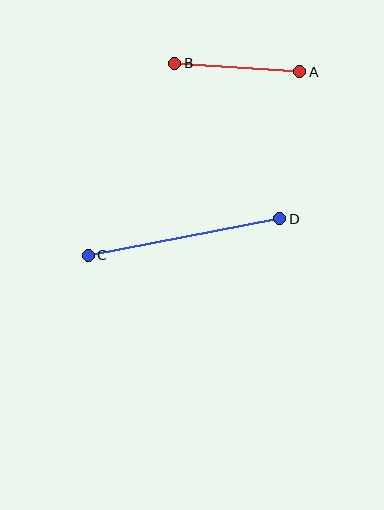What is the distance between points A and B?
The distance is approximately 125 pixels.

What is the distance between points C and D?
The distance is approximately 195 pixels.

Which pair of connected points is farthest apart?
Points C and D are farthest apart.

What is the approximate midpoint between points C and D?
The midpoint is at approximately (184, 237) pixels.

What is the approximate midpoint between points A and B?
The midpoint is at approximately (237, 68) pixels.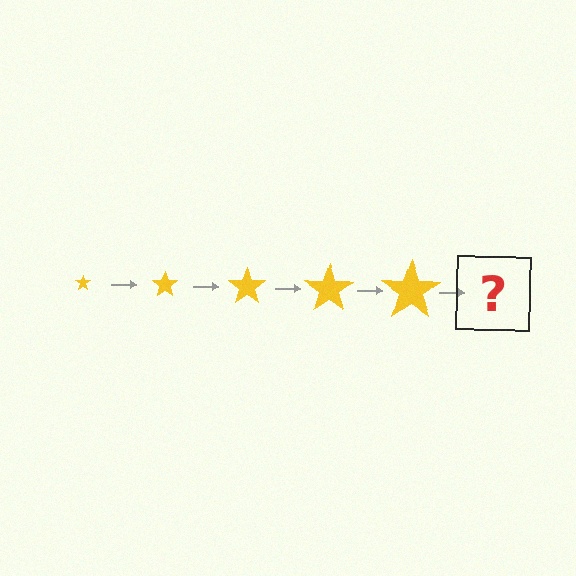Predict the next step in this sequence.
The next step is a yellow star, larger than the previous one.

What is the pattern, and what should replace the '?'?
The pattern is that the star gets progressively larger each step. The '?' should be a yellow star, larger than the previous one.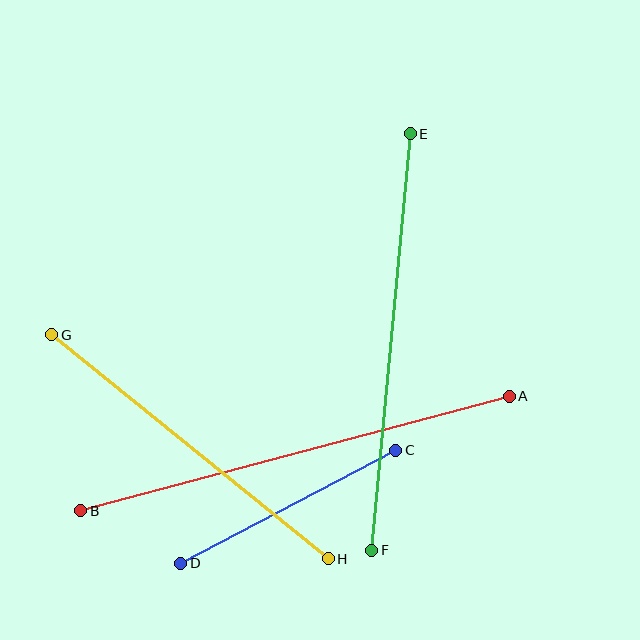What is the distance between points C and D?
The distance is approximately 243 pixels.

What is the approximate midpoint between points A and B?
The midpoint is at approximately (295, 454) pixels.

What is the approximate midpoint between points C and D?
The midpoint is at approximately (288, 507) pixels.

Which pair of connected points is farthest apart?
Points A and B are farthest apart.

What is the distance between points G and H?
The distance is approximately 356 pixels.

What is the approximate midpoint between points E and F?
The midpoint is at approximately (391, 342) pixels.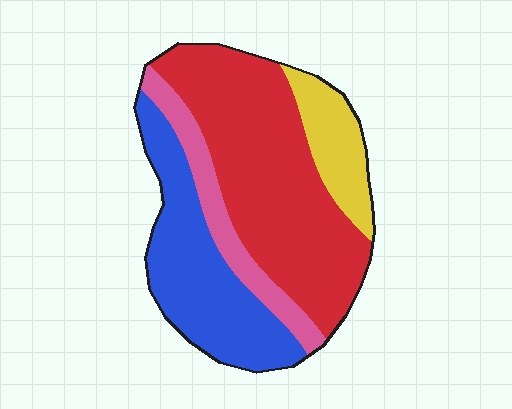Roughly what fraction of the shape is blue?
Blue covers around 30% of the shape.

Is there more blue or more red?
Red.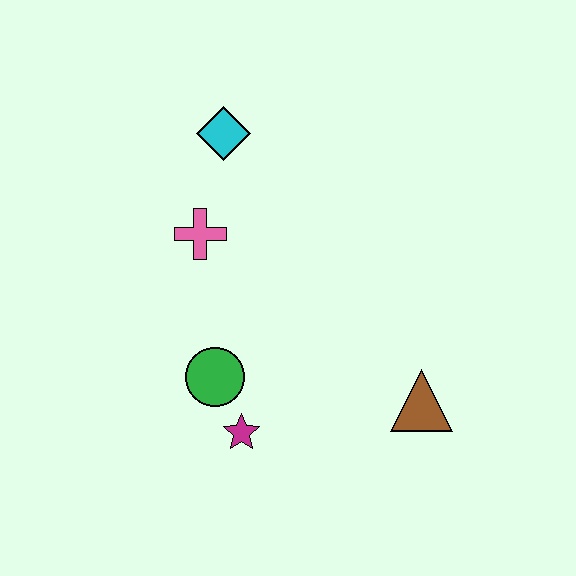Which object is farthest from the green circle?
The cyan diamond is farthest from the green circle.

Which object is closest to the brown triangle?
The magenta star is closest to the brown triangle.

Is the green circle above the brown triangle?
Yes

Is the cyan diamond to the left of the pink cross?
No